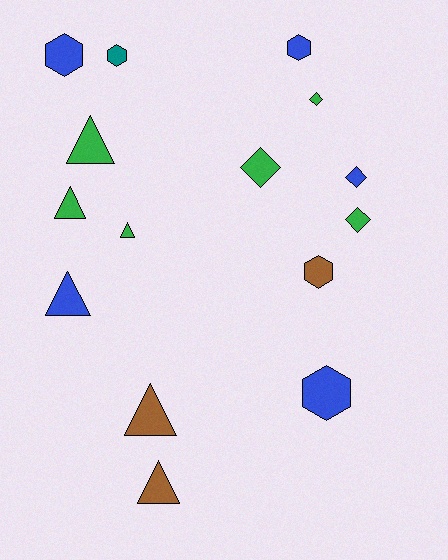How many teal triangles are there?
There are no teal triangles.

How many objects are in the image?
There are 15 objects.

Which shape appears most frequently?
Triangle, with 6 objects.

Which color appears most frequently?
Green, with 6 objects.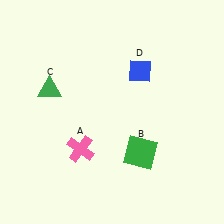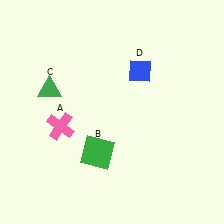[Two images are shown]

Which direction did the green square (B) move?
The green square (B) moved left.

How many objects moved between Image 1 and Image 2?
2 objects moved between the two images.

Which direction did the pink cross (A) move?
The pink cross (A) moved up.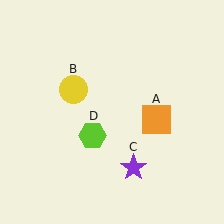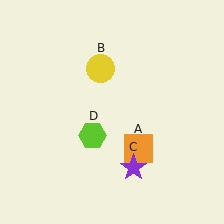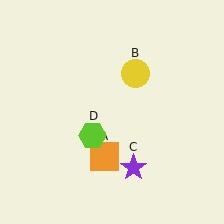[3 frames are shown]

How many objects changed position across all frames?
2 objects changed position: orange square (object A), yellow circle (object B).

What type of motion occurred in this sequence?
The orange square (object A), yellow circle (object B) rotated clockwise around the center of the scene.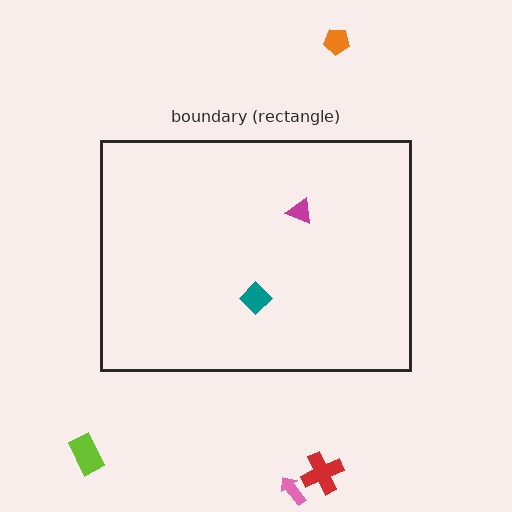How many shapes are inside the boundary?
2 inside, 4 outside.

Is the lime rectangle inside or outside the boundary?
Outside.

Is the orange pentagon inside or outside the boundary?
Outside.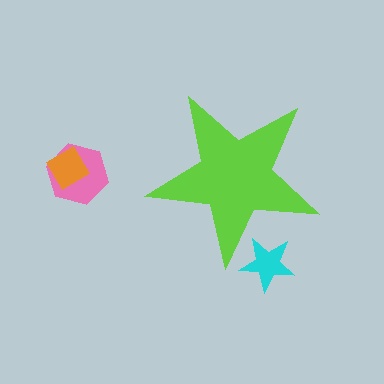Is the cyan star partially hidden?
Yes, the cyan star is partially hidden behind the lime star.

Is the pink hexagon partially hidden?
No, the pink hexagon is fully visible.